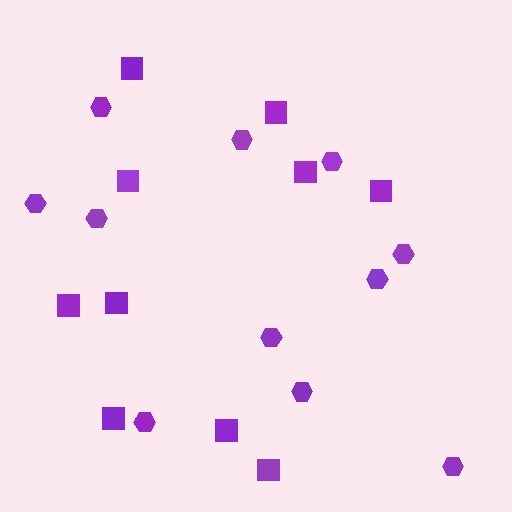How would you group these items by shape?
There are 2 groups: one group of squares (10) and one group of hexagons (11).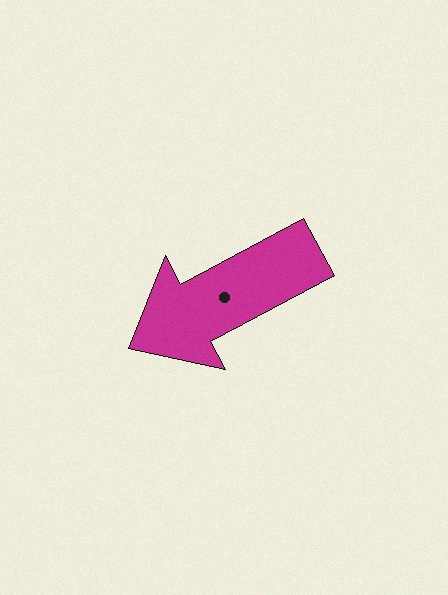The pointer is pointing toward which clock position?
Roughly 8 o'clock.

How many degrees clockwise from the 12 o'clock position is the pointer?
Approximately 242 degrees.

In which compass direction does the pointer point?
Southwest.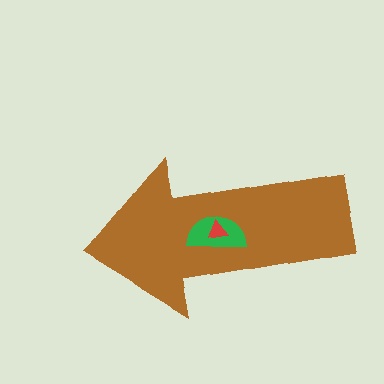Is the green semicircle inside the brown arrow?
Yes.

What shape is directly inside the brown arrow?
The green semicircle.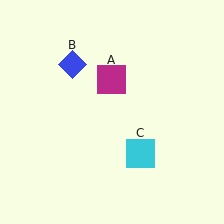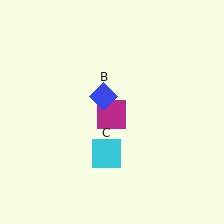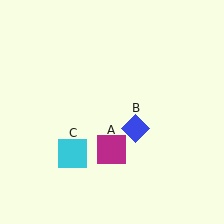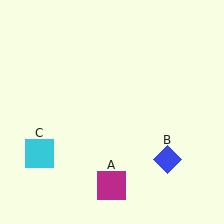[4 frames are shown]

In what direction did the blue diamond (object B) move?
The blue diamond (object B) moved down and to the right.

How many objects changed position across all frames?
3 objects changed position: magenta square (object A), blue diamond (object B), cyan square (object C).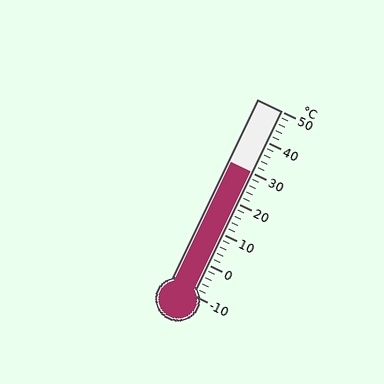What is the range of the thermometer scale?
The thermometer scale ranges from -10°C to 50°C.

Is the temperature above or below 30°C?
The temperature is at 30°C.